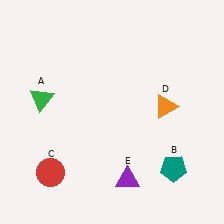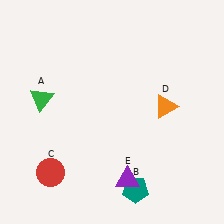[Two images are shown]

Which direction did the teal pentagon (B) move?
The teal pentagon (B) moved left.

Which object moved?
The teal pentagon (B) moved left.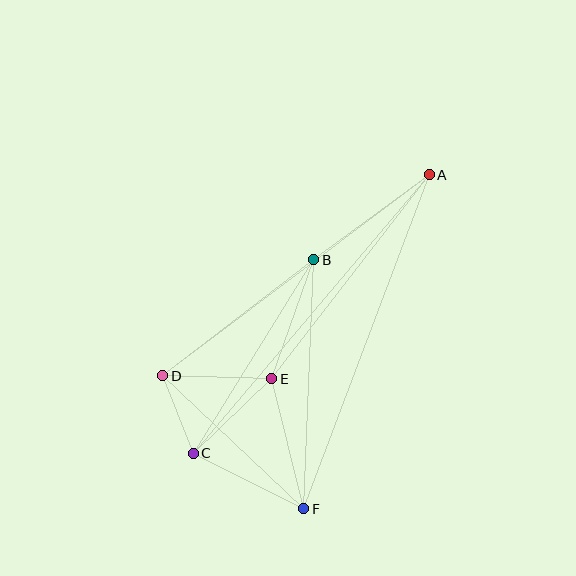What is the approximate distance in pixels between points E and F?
The distance between E and F is approximately 134 pixels.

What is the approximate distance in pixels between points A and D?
The distance between A and D is approximately 333 pixels.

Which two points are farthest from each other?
Points A and C are farthest from each other.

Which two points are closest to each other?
Points C and D are closest to each other.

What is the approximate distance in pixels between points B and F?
The distance between B and F is approximately 249 pixels.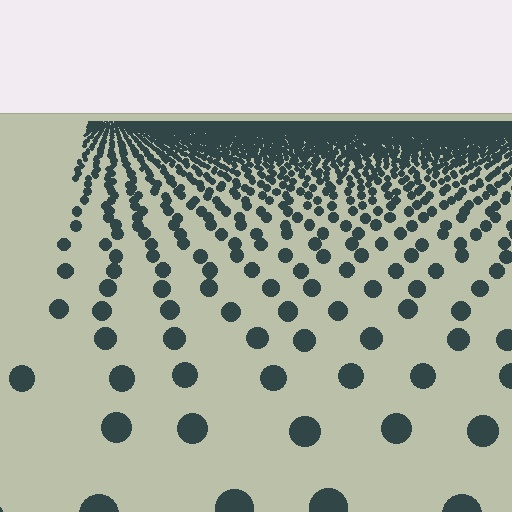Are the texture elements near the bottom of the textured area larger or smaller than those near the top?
Larger. Near the bottom, elements are closer to the viewer and appear at a bigger on-screen size.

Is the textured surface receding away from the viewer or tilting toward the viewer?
The surface is receding away from the viewer. Texture elements get smaller and denser toward the top.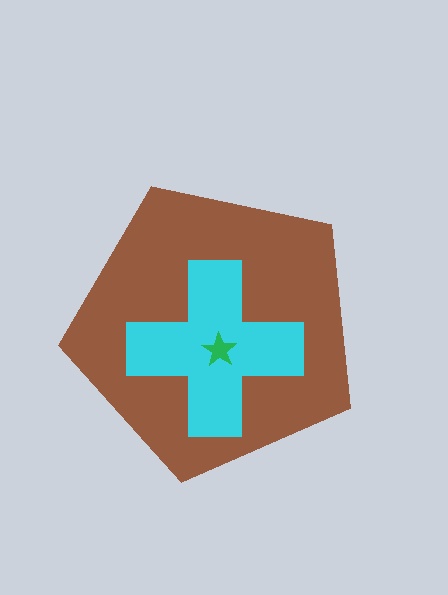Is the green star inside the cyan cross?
Yes.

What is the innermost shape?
The green star.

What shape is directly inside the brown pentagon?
The cyan cross.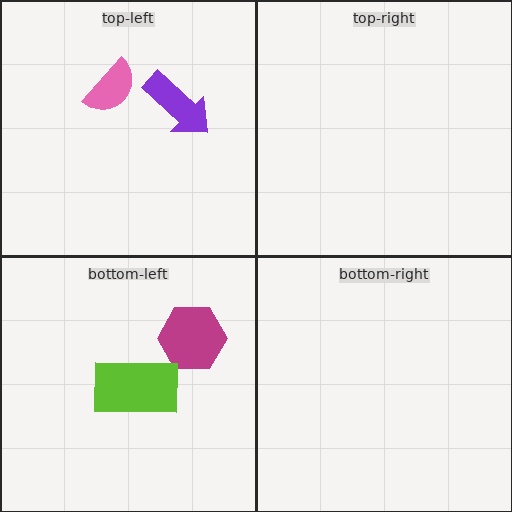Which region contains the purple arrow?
The top-left region.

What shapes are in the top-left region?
The purple arrow, the pink semicircle.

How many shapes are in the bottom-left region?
2.